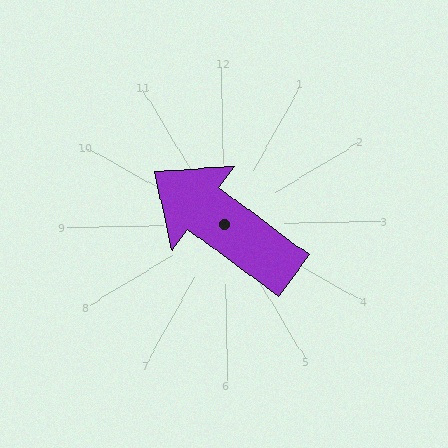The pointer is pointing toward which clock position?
Roughly 10 o'clock.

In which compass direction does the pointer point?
Northwest.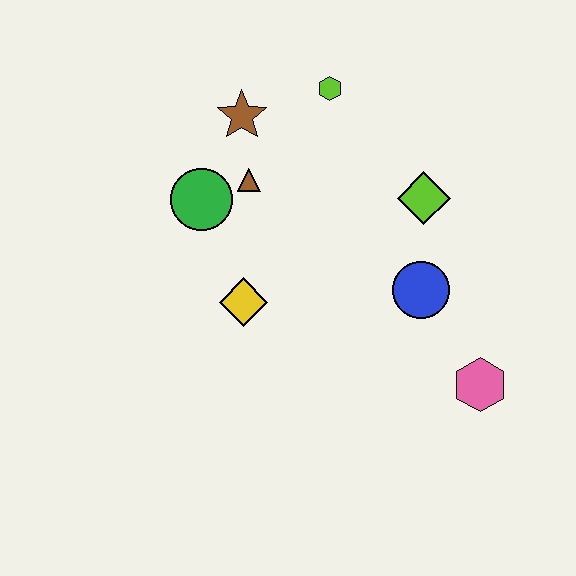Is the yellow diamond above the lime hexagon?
No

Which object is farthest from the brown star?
The pink hexagon is farthest from the brown star.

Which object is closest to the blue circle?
The lime diamond is closest to the blue circle.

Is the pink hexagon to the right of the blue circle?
Yes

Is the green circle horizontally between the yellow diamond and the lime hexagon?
No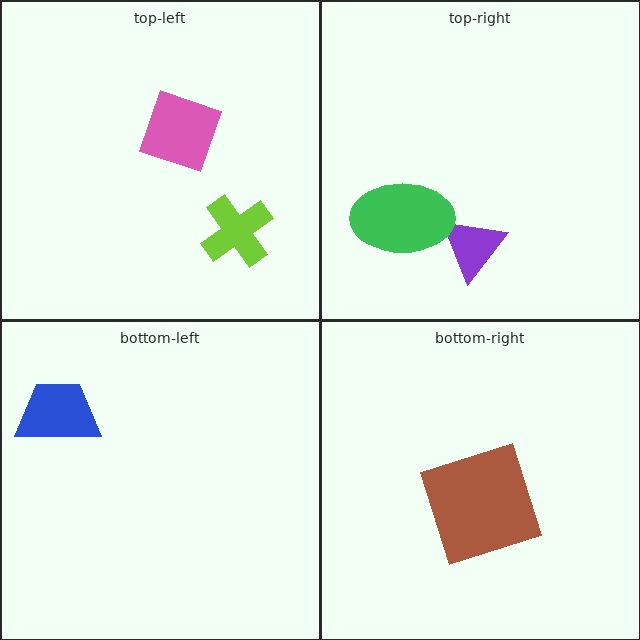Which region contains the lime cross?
The top-left region.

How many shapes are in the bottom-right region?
1.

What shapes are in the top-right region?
The purple triangle, the green ellipse.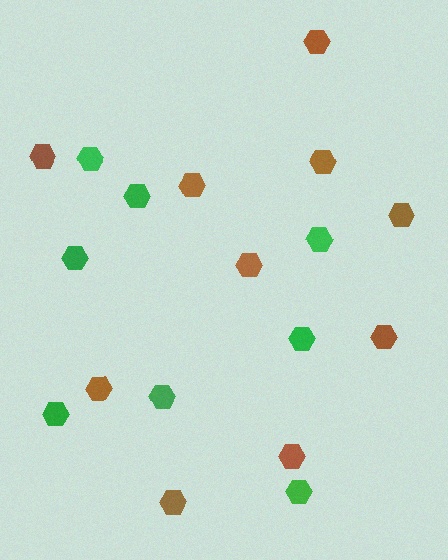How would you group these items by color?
There are 2 groups: one group of green hexagons (8) and one group of brown hexagons (10).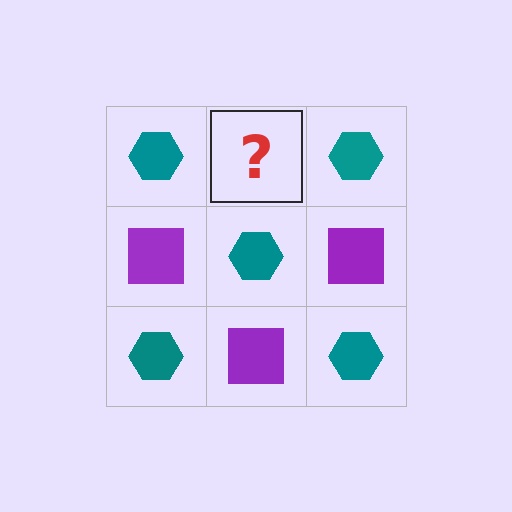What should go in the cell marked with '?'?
The missing cell should contain a purple square.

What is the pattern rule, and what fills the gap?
The rule is that it alternates teal hexagon and purple square in a checkerboard pattern. The gap should be filled with a purple square.